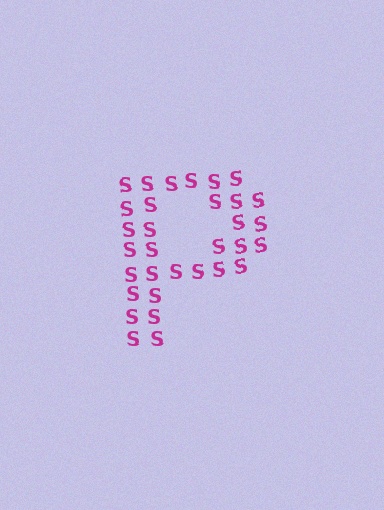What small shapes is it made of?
It is made of small letter S's.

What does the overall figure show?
The overall figure shows the letter P.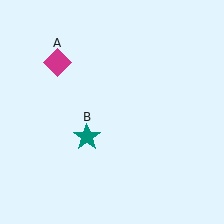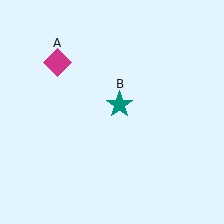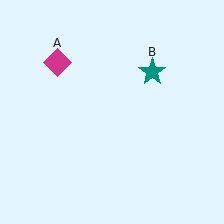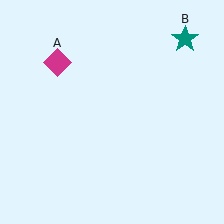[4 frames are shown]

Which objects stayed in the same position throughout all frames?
Magenta diamond (object A) remained stationary.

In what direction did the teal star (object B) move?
The teal star (object B) moved up and to the right.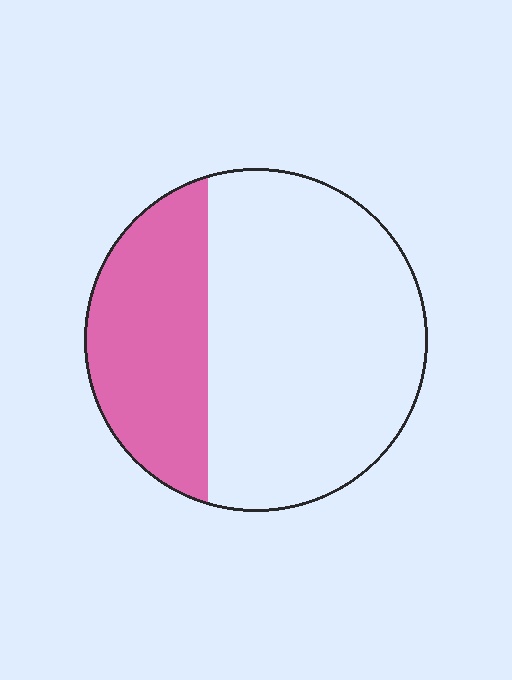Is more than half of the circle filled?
No.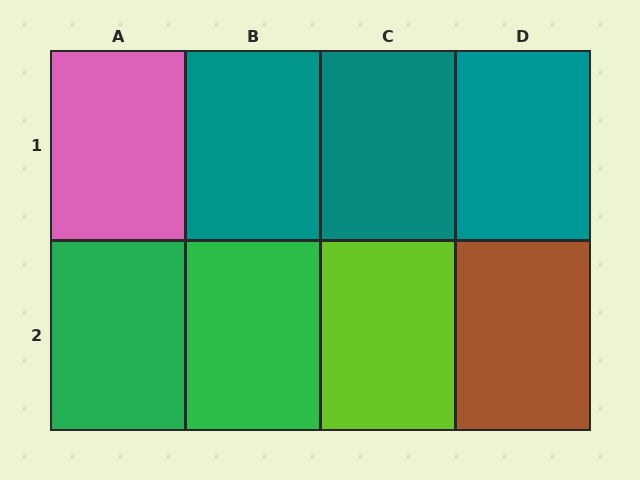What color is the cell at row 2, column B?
Green.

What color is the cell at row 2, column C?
Lime.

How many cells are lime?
1 cell is lime.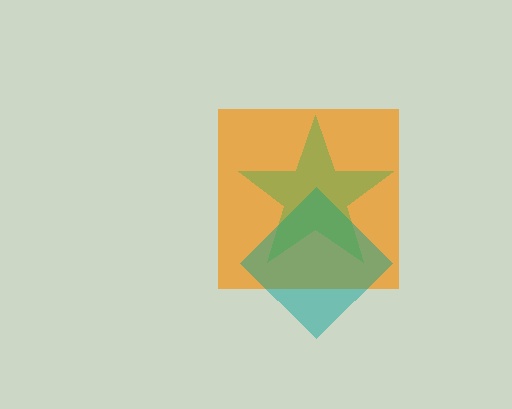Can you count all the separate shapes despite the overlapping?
Yes, there are 3 separate shapes.